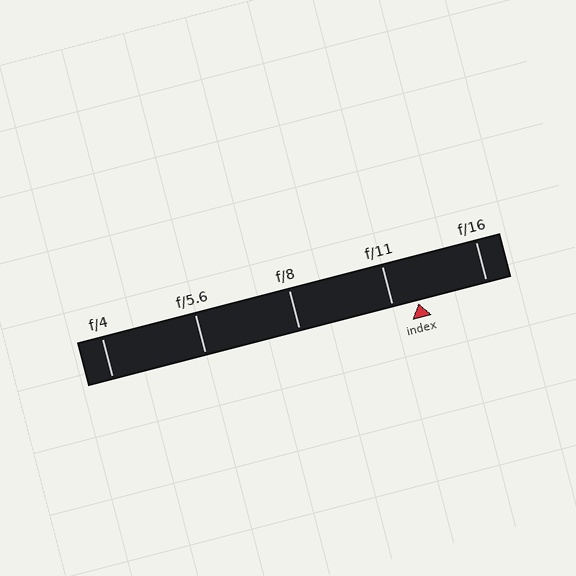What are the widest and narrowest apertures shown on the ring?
The widest aperture shown is f/4 and the narrowest is f/16.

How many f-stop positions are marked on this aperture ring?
There are 5 f-stop positions marked.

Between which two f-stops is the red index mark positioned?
The index mark is between f/11 and f/16.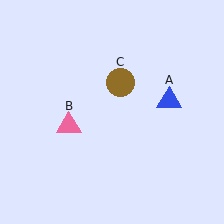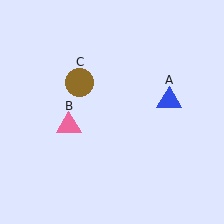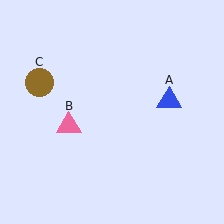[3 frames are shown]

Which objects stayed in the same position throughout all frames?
Blue triangle (object A) and pink triangle (object B) remained stationary.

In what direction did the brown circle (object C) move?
The brown circle (object C) moved left.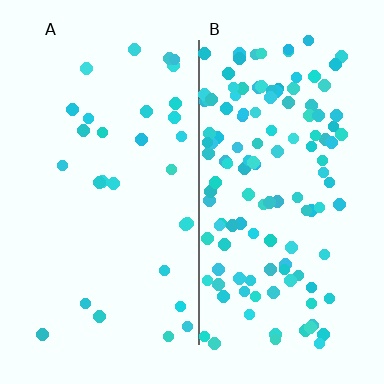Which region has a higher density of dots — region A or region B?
B (the right).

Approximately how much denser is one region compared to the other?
Approximately 4.3× — region B over region A.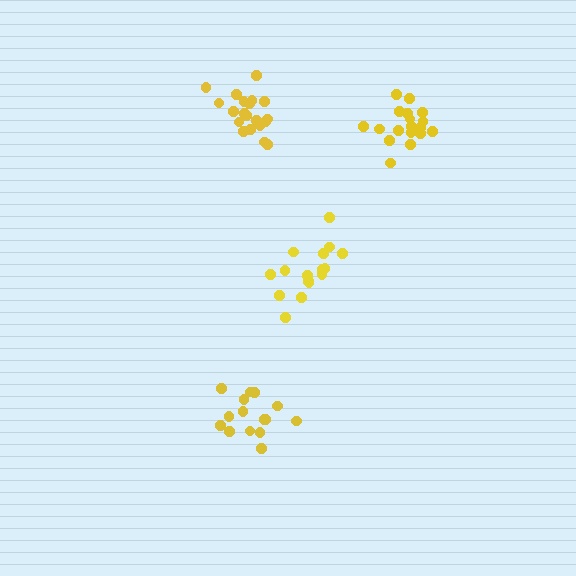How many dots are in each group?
Group 1: 15 dots, Group 2: 20 dots, Group 3: 16 dots, Group 4: 18 dots (69 total).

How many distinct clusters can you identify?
There are 4 distinct clusters.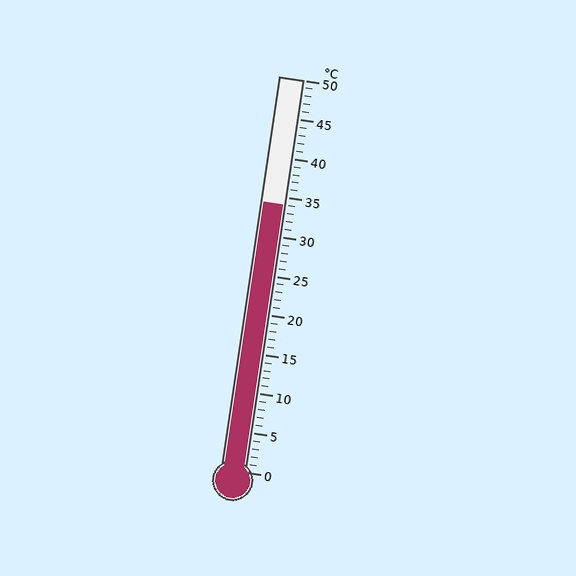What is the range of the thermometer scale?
The thermometer scale ranges from 0°C to 50°C.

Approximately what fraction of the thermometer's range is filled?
The thermometer is filled to approximately 70% of its range.